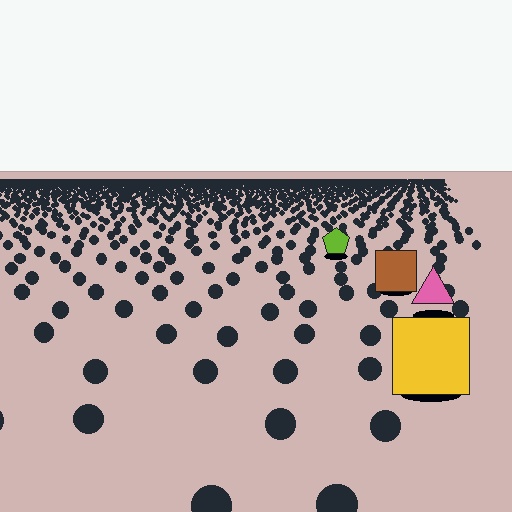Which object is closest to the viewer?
The yellow square is closest. The texture marks near it are larger and more spread out.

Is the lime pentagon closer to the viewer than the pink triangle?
No. The pink triangle is closer — you can tell from the texture gradient: the ground texture is coarser near it.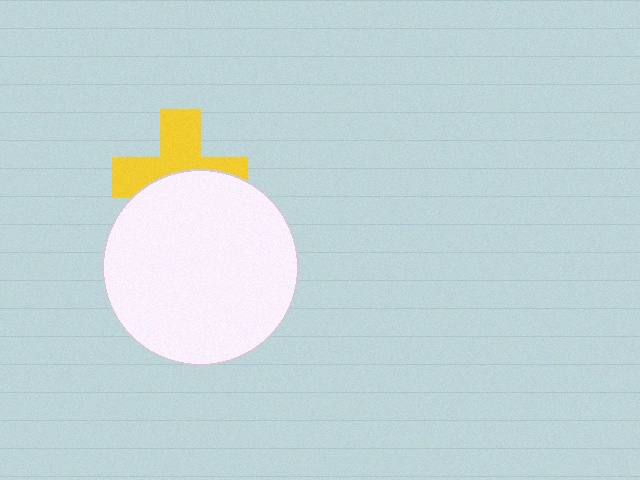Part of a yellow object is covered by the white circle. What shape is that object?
It is a cross.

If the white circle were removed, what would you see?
You would see the complete yellow cross.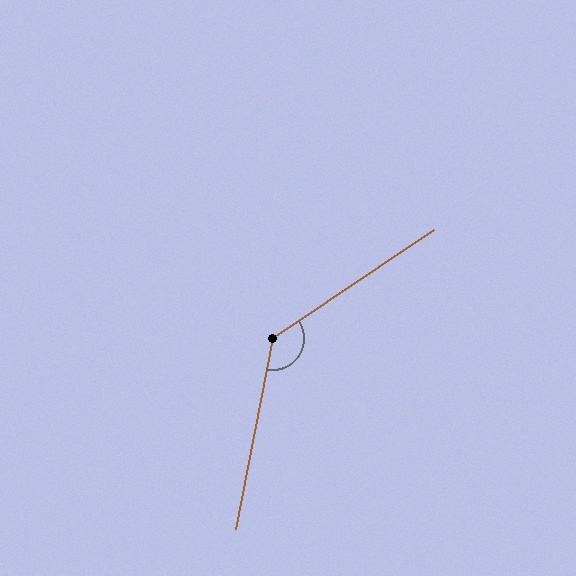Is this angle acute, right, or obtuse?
It is obtuse.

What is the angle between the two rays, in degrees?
Approximately 135 degrees.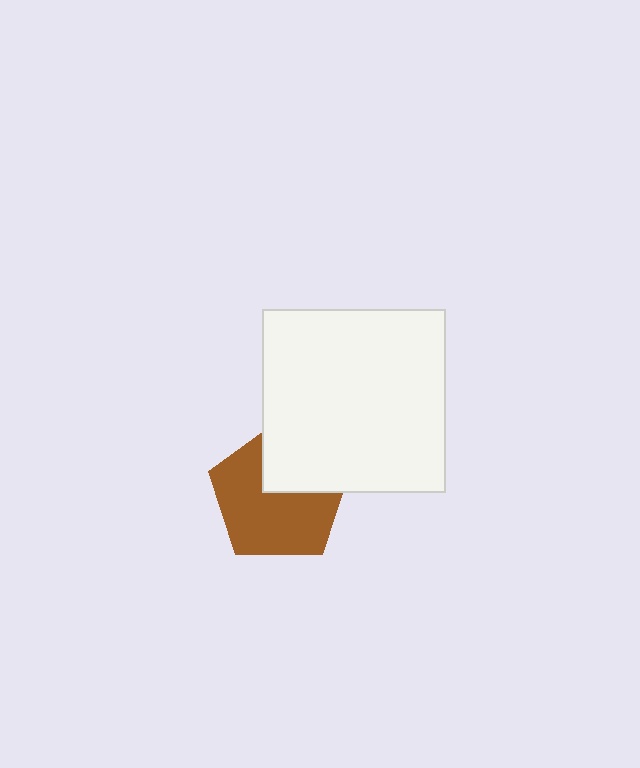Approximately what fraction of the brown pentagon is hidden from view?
Roughly 34% of the brown pentagon is hidden behind the white square.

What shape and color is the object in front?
The object in front is a white square.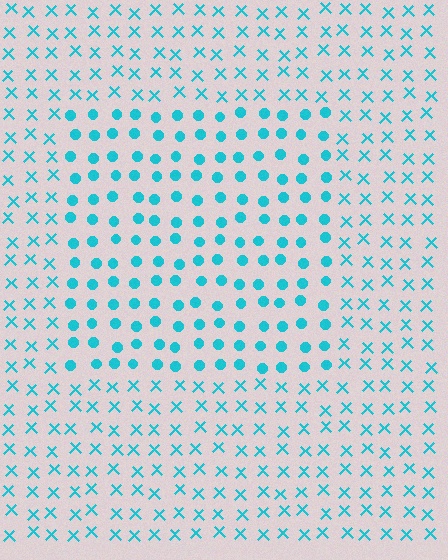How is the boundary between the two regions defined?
The boundary is defined by a change in element shape: circles inside vs. X marks outside. All elements share the same color and spacing.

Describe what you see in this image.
The image is filled with small cyan elements arranged in a uniform grid. A rectangle-shaped region contains circles, while the surrounding area contains X marks. The boundary is defined purely by the change in element shape.